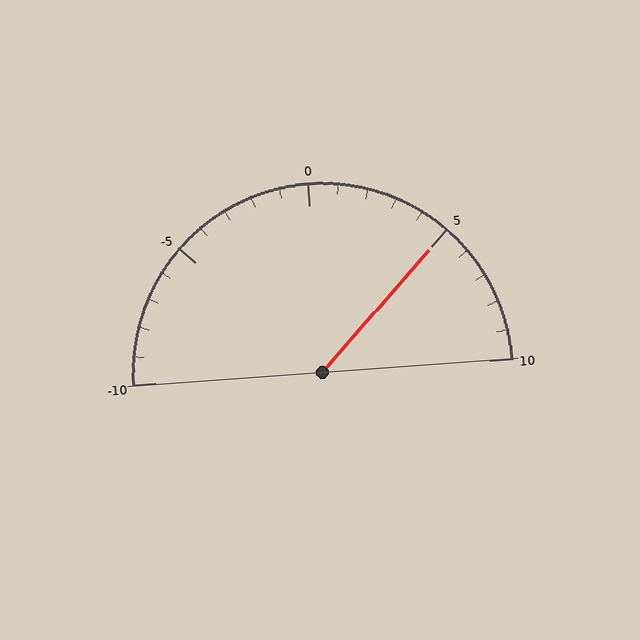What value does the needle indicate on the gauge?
The needle indicates approximately 5.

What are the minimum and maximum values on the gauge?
The gauge ranges from -10 to 10.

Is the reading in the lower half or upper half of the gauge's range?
The reading is in the upper half of the range (-10 to 10).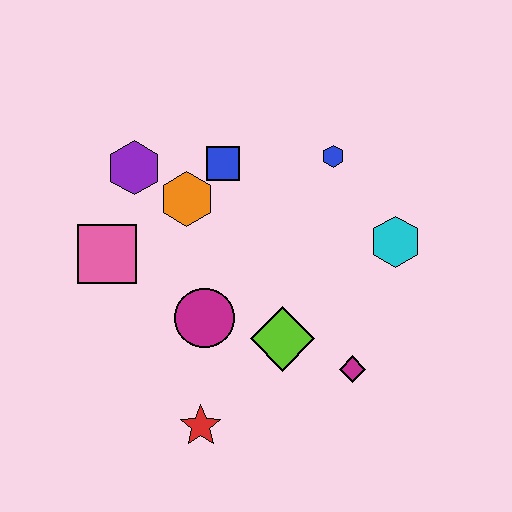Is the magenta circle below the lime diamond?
No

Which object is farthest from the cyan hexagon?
The pink square is farthest from the cyan hexagon.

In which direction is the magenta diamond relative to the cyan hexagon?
The magenta diamond is below the cyan hexagon.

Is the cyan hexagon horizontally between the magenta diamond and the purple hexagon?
No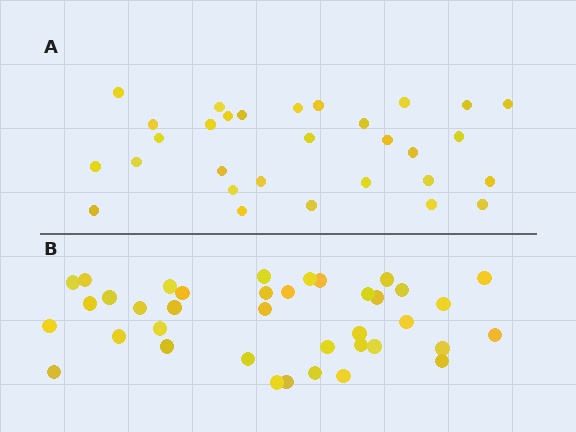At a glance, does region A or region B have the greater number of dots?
Region B (the bottom region) has more dots.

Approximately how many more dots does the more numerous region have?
Region B has roughly 8 or so more dots than region A.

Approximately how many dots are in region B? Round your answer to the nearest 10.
About 40 dots. (The exact count is 38, which rounds to 40.)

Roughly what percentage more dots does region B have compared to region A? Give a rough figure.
About 25% more.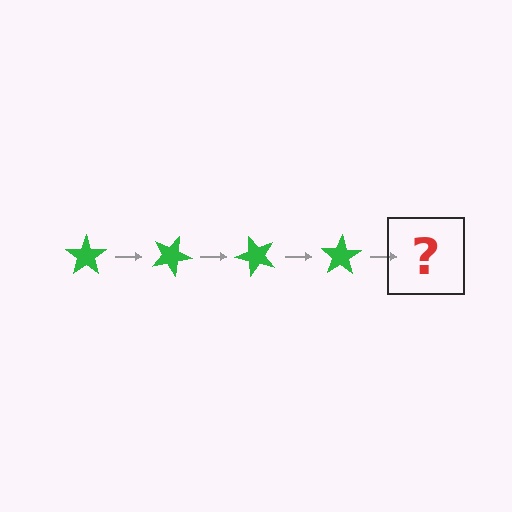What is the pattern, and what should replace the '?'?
The pattern is that the star rotates 25 degrees each step. The '?' should be a green star rotated 100 degrees.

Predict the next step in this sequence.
The next step is a green star rotated 100 degrees.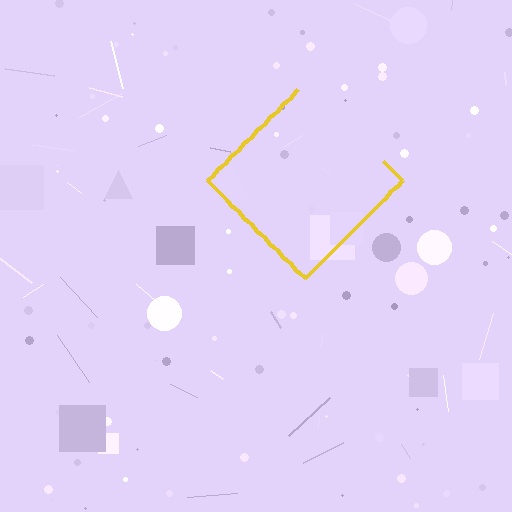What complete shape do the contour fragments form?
The contour fragments form a diamond.